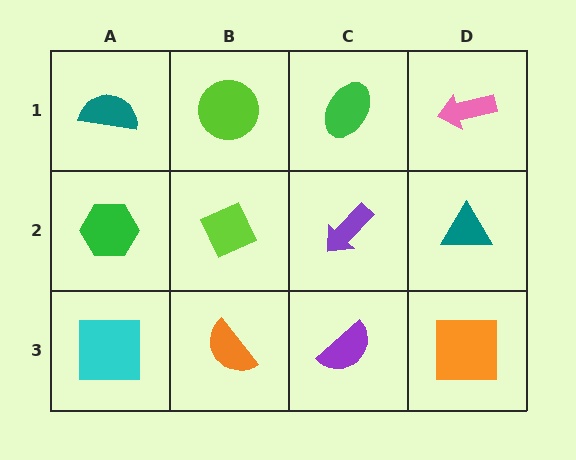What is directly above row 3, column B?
A lime diamond.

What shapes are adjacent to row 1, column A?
A green hexagon (row 2, column A), a lime circle (row 1, column B).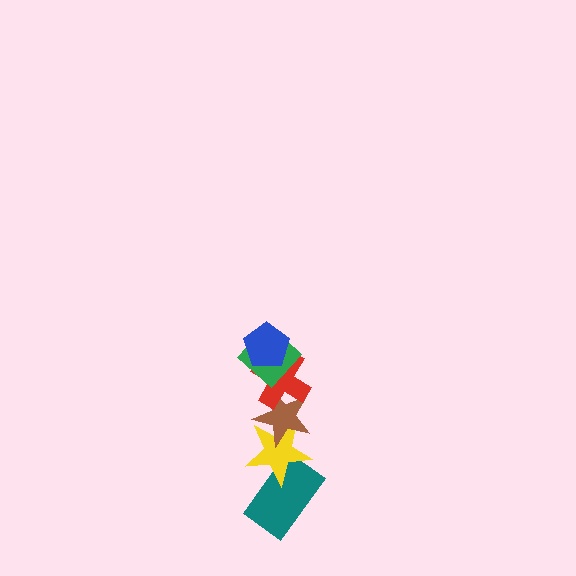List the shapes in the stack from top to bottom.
From top to bottom: the blue pentagon, the green diamond, the red cross, the brown star, the yellow star, the teal rectangle.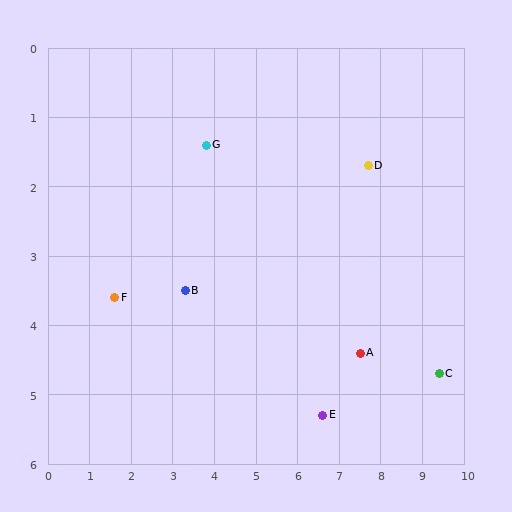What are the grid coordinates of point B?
Point B is at approximately (3.3, 3.5).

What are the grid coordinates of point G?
Point G is at approximately (3.8, 1.4).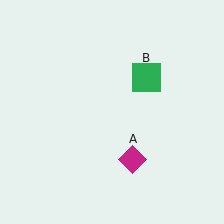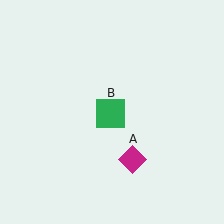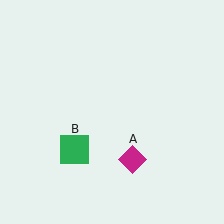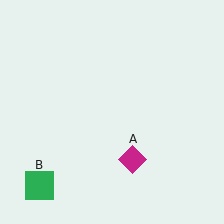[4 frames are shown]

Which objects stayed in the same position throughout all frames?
Magenta diamond (object A) remained stationary.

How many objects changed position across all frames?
1 object changed position: green square (object B).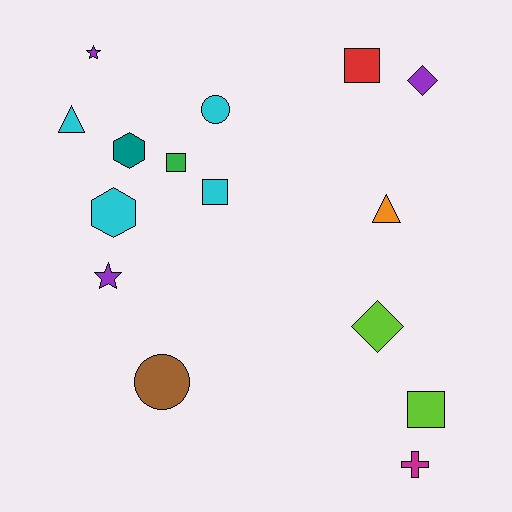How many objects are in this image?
There are 15 objects.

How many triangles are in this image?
There are 2 triangles.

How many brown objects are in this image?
There is 1 brown object.